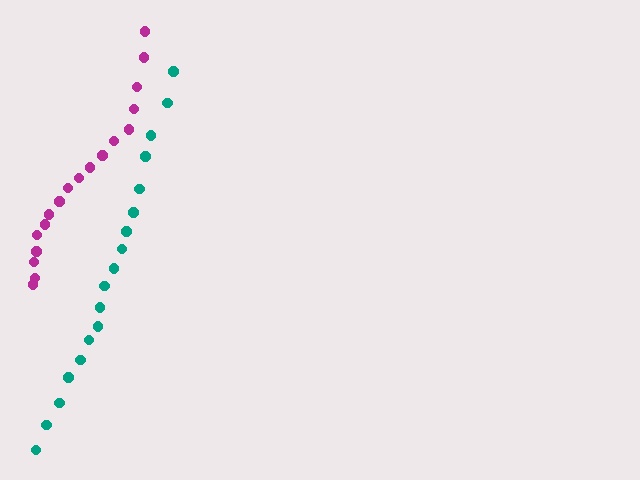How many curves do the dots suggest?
There are 2 distinct paths.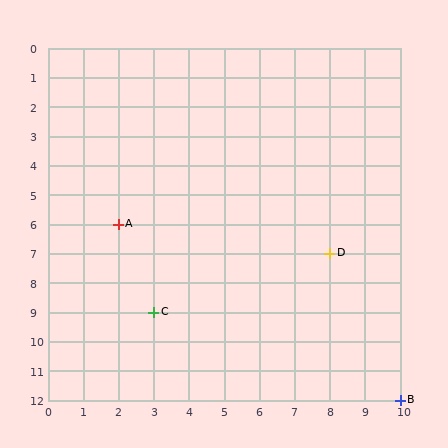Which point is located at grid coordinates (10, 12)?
Point B is at (10, 12).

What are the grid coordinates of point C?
Point C is at grid coordinates (3, 9).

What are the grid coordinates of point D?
Point D is at grid coordinates (8, 7).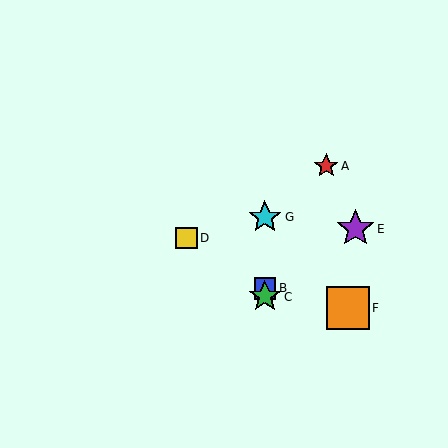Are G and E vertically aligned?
No, G is at x≈265 and E is at x≈356.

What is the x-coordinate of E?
Object E is at x≈356.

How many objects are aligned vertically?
3 objects (B, C, G) are aligned vertically.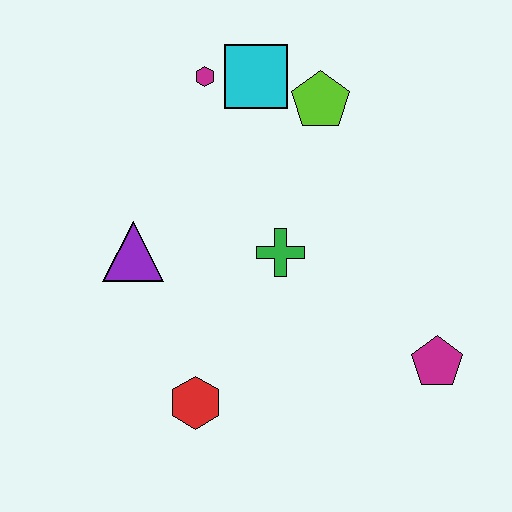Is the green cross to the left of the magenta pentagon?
Yes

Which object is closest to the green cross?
The purple triangle is closest to the green cross.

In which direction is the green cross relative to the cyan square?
The green cross is below the cyan square.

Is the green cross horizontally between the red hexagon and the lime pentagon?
Yes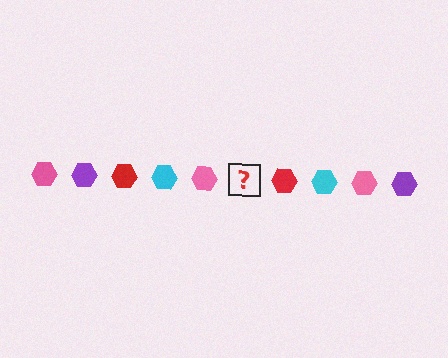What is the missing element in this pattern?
The missing element is a purple hexagon.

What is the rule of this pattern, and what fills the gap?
The rule is that the pattern cycles through pink, purple, red, cyan hexagons. The gap should be filled with a purple hexagon.